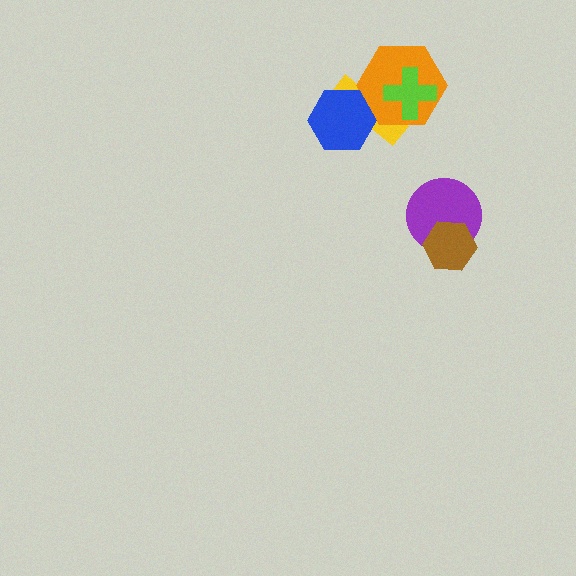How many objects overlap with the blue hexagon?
2 objects overlap with the blue hexagon.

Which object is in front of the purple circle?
The brown hexagon is in front of the purple circle.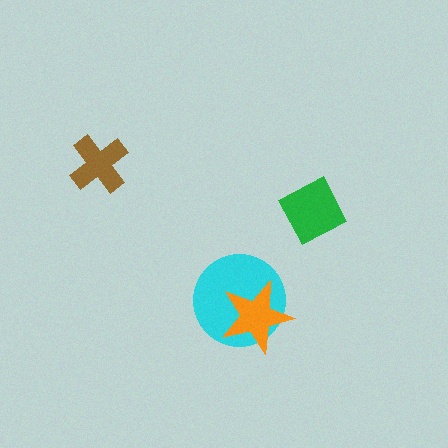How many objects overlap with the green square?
0 objects overlap with the green square.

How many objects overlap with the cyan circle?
1 object overlaps with the cyan circle.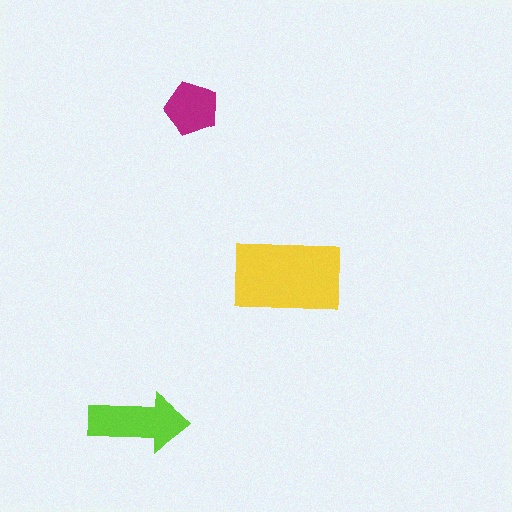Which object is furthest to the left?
The lime arrow is leftmost.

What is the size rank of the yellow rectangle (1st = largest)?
1st.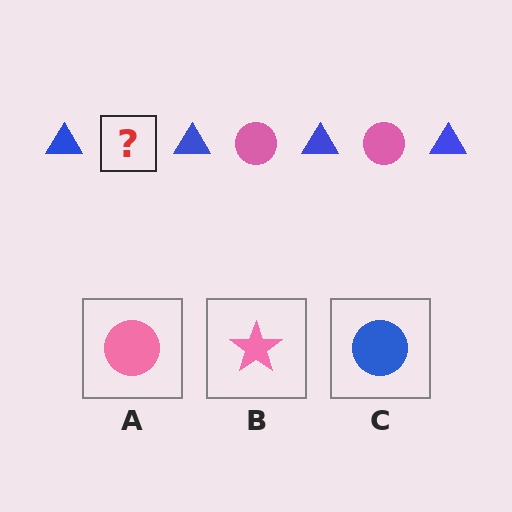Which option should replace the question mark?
Option A.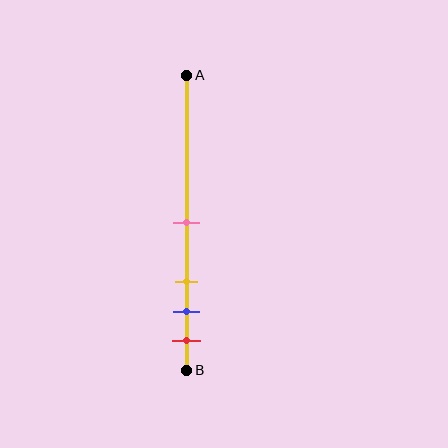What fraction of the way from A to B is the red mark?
The red mark is approximately 90% (0.9) of the way from A to B.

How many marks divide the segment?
There are 4 marks dividing the segment.